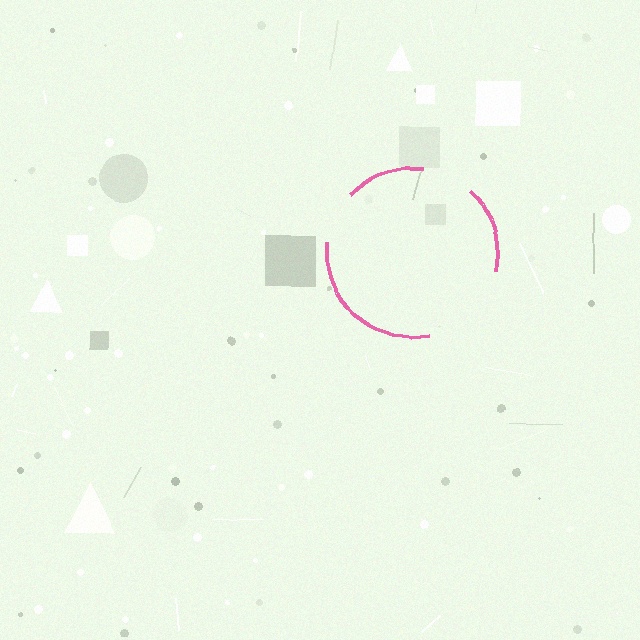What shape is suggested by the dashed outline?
The dashed outline suggests a circle.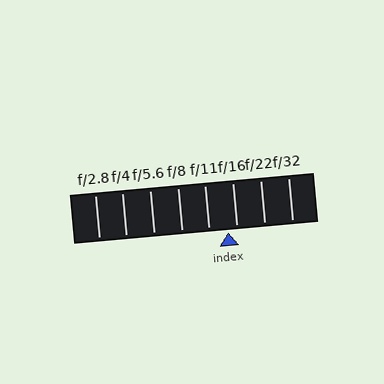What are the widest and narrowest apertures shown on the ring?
The widest aperture shown is f/2.8 and the narrowest is f/32.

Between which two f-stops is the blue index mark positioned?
The index mark is between f/11 and f/16.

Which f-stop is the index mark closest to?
The index mark is closest to f/16.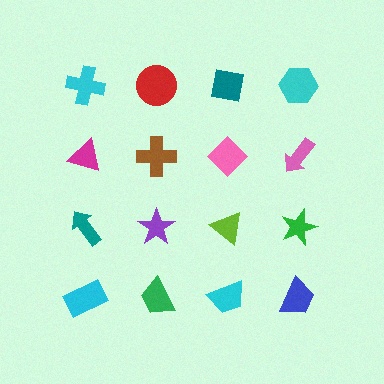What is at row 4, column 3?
A cyan trapezoid.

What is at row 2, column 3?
A pink diamond.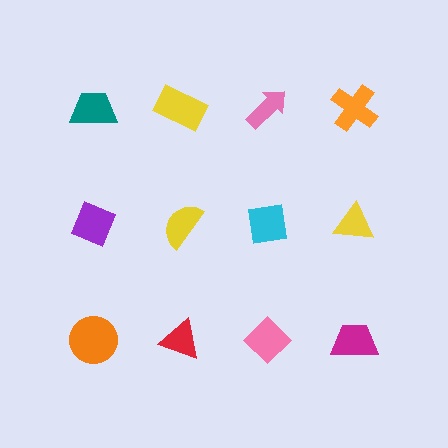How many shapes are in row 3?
4 shapes.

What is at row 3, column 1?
An orange circle.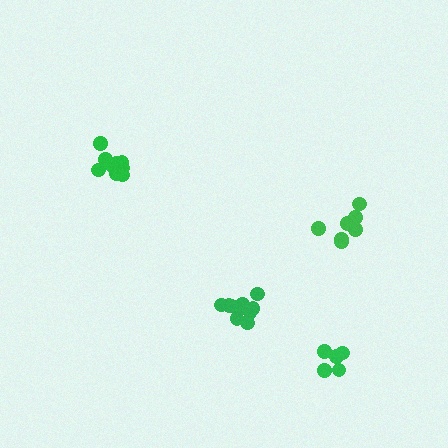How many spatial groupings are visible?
There are 4 spatial groupings.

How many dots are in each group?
Group 1: 7 dots, Group 2: 5 dots, Group 3: 10 dots, Group 4: 9 dots (31 total).